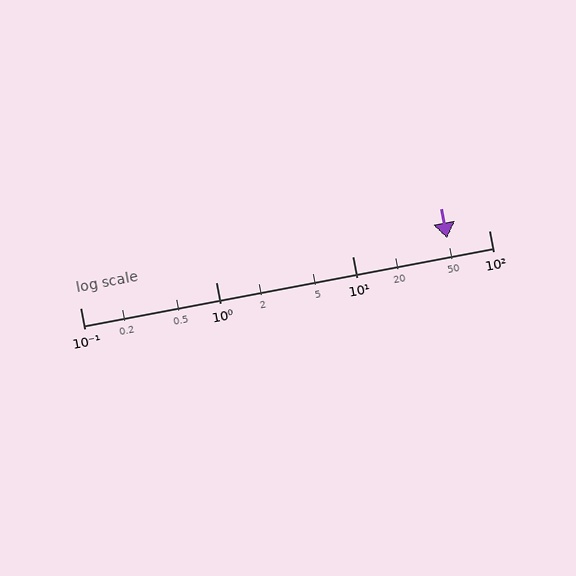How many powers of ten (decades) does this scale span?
The scale spans 3 decades, from 0.1 to 100.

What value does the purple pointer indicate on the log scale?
The pointer indicates approximately 49.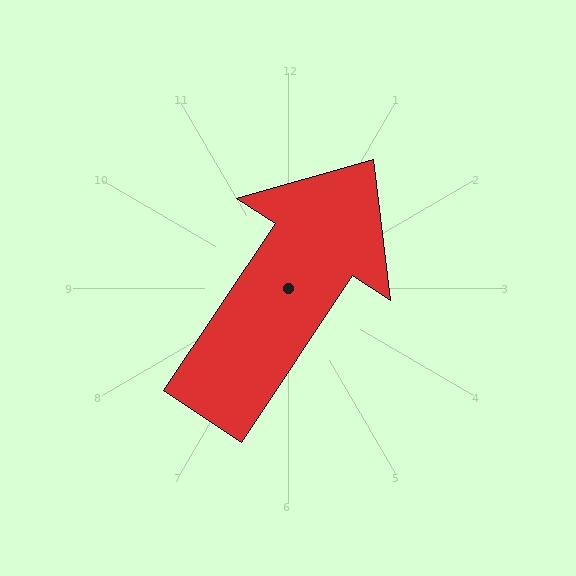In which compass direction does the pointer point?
Northeast.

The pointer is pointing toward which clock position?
Roughly 1 o'clock.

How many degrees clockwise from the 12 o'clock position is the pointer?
Approximately 34 degrees.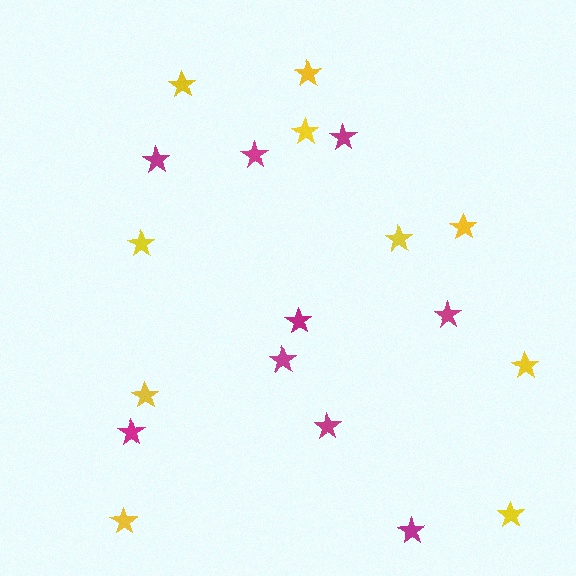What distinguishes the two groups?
There are 2 groups: one group of yellow stars (10) and one group of magenta stars (9).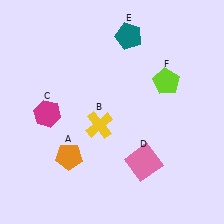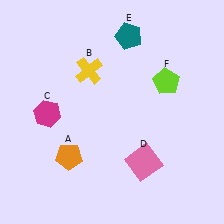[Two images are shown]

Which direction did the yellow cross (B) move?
The yellow cross (B) moved up.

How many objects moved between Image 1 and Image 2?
1 object moved between the two images.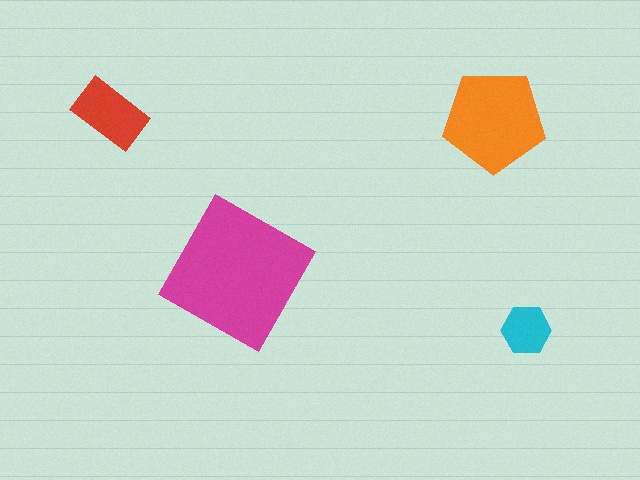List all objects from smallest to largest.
The cyan hexagon, the red rectangle, the orange pentagon, the magenta square.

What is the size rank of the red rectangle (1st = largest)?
3rd.